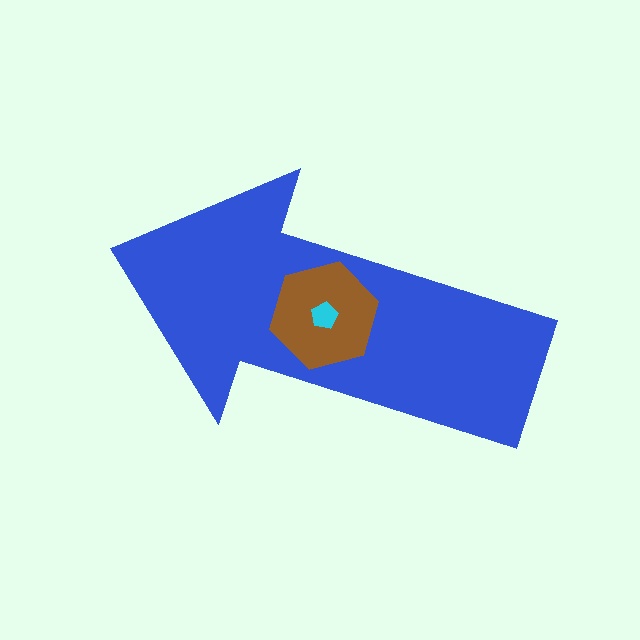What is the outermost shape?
The blue arrow.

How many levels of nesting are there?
3.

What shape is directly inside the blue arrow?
The brown hexagon.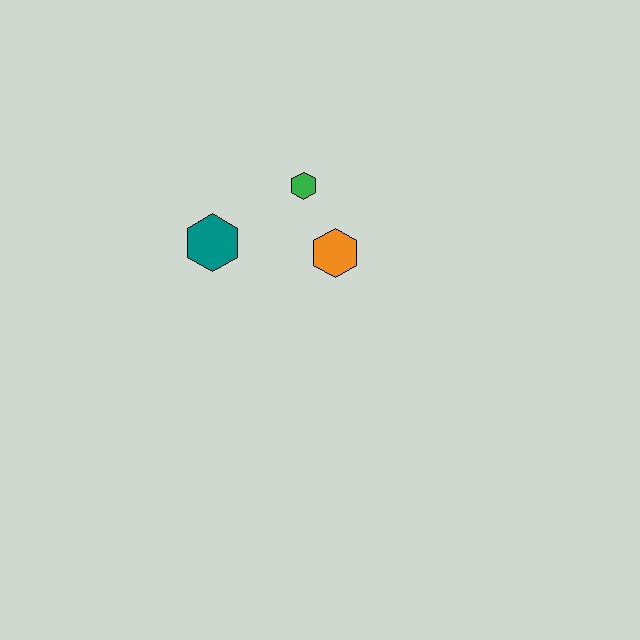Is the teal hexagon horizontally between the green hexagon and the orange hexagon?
No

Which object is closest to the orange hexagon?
The green hexagon is closest to the orange hexagon.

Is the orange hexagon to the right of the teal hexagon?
Yes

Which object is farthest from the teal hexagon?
The orange hexagon is farthest from the teal hexagon.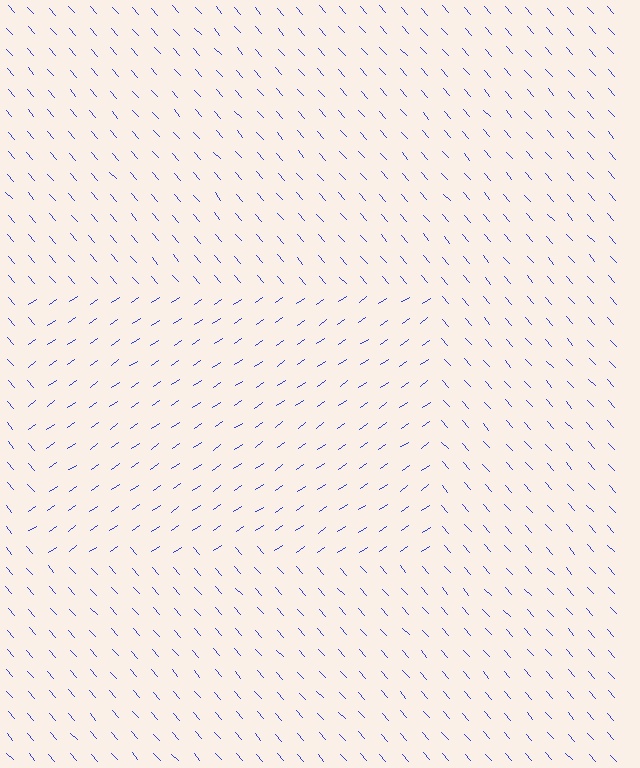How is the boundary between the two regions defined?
The boundary is defined purely by a change in line orientation (approximately 83 degrees difference). All lines are the same color and thickness.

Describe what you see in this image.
The image is filled with small blue line segments. A rectangle region in the image has lines oriented differently from the surrounding lines, creating a visible texture boundary.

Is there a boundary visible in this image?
Yes, there is a texture boundary formed by a change in line orientation.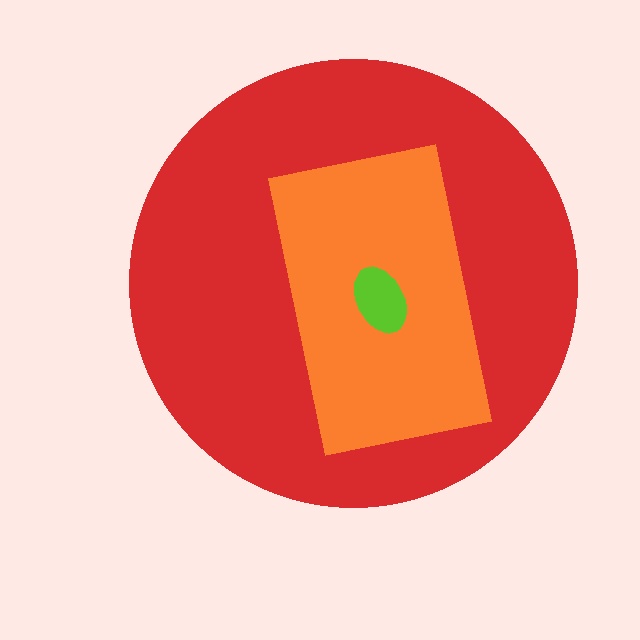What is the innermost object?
The lime ellipse.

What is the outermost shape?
The red circle.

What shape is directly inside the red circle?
The orange rectangle.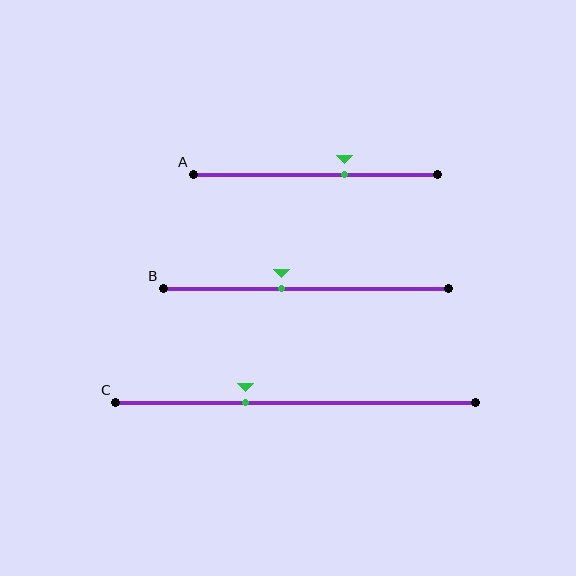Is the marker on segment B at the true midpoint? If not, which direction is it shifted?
No, the marker on segment B is shifted to the left by about 9% of the segment length.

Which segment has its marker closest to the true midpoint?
Segment B has its marker closest to the true midpoint.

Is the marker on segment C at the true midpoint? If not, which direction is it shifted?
No, the marker on segment C is shifted to the left by about 14% of the segment length.